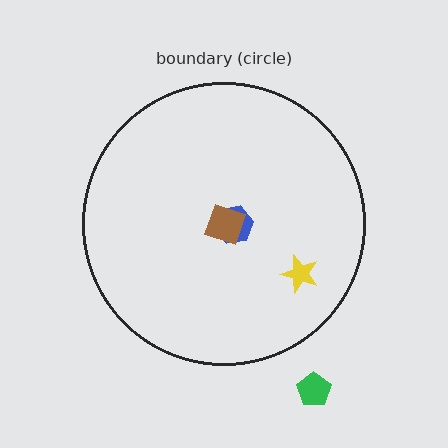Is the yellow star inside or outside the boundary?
Inside.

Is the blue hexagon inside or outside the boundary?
Inside.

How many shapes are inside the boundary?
3 inside, 1 outside.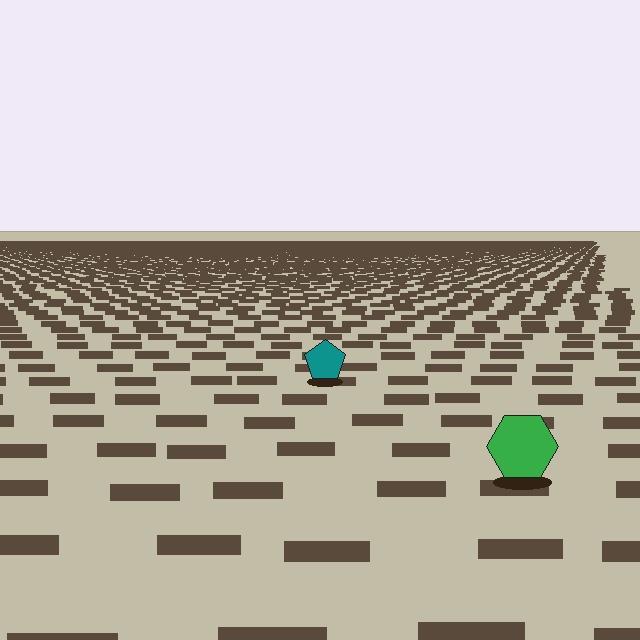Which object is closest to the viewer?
The green hexagon is closest. The texture marks near it are larger and more spread out.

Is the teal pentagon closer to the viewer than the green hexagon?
No. The green hexagon is closer — you can tell from the texture gradient: the ground texture is coarser near it.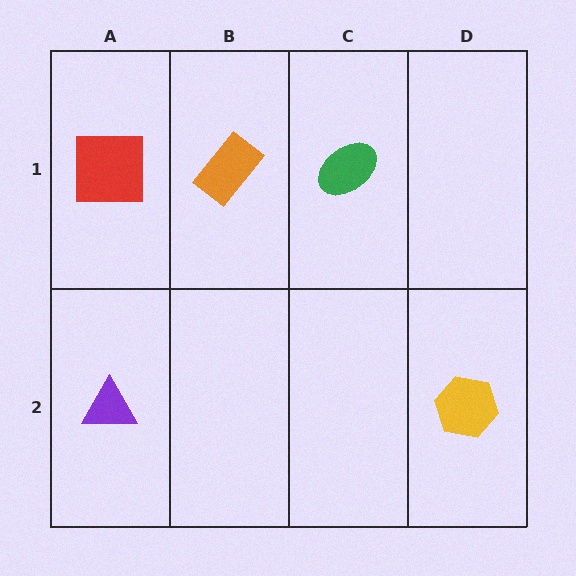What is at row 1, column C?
A green ellipse.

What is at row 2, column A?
A purple triangle.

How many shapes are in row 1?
3 shapes.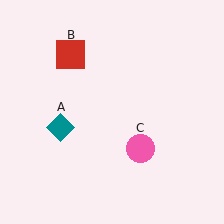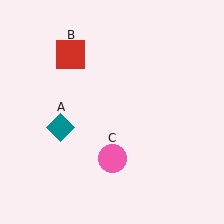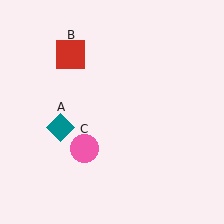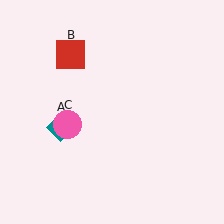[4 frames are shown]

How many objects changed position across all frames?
1 object changed position: pink circle (object C).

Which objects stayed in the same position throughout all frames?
Teal diamond (object A) and red square (object B) remained stationary.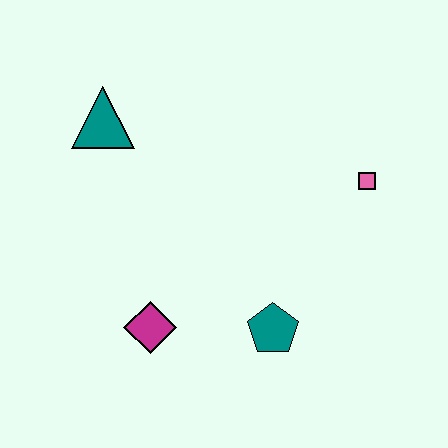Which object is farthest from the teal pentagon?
The teal triangle is farthest from the teal pentagon.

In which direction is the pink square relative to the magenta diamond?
The pink square is to the right of the magenta diamond.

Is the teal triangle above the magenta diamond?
Yes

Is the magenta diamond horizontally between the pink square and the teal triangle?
Yes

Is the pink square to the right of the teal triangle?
Yes